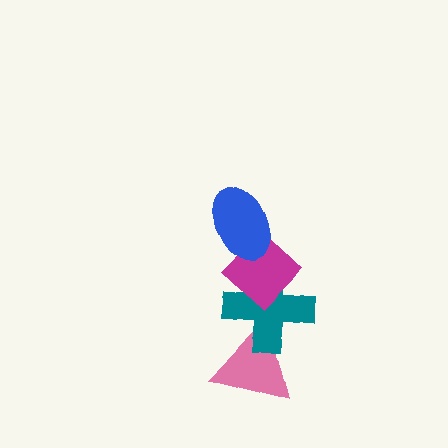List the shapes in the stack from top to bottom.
From top to bottom: the blue ellipse, the magenta diamond, the teal cross, the pink triangle.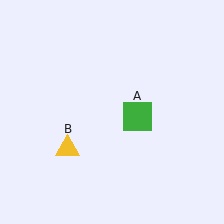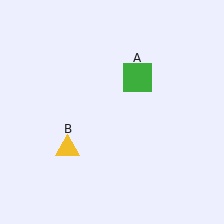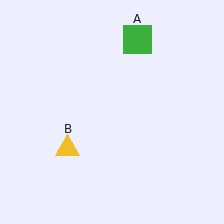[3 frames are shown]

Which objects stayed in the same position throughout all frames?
Yellow triangle (object B) remained stationary.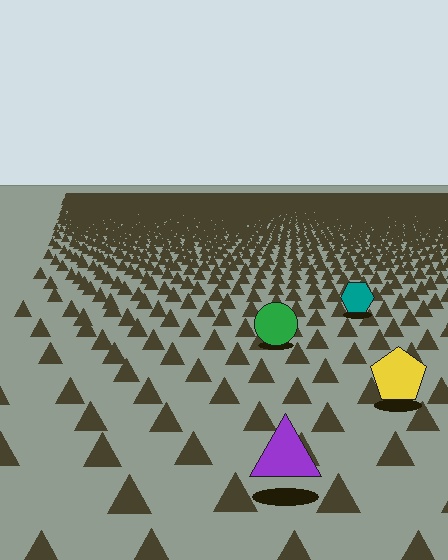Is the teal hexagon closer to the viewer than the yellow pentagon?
No. The yellow pentagon is closer — you can tell from the texture gradient: the ground texture is coarser near it.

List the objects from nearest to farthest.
From nearest to farthest: the purple triangle, the yellow pentagon, the green circle, the teal hexagon.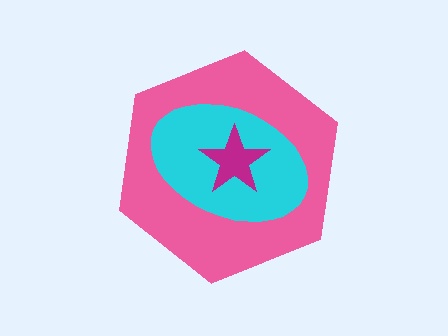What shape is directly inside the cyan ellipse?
The magenta star.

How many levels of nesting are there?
3.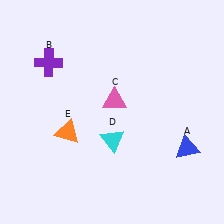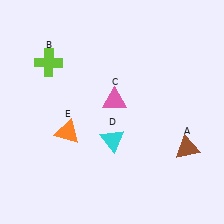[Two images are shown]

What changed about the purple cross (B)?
In Image 1, B is purple. In Image 2, it changed to lime.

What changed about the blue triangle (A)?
In Image 1, A is blue. In Image 2, it changed to brown.